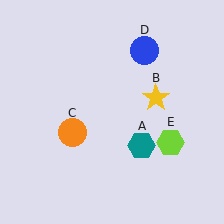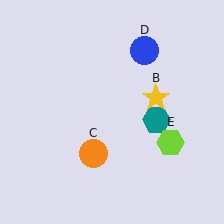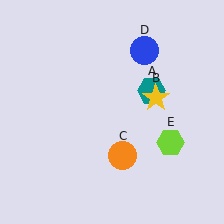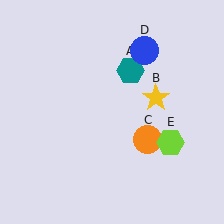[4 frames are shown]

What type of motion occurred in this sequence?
The teal hexagon (object A), orange circle (object C) rotated counterclockwise around the center of the scene.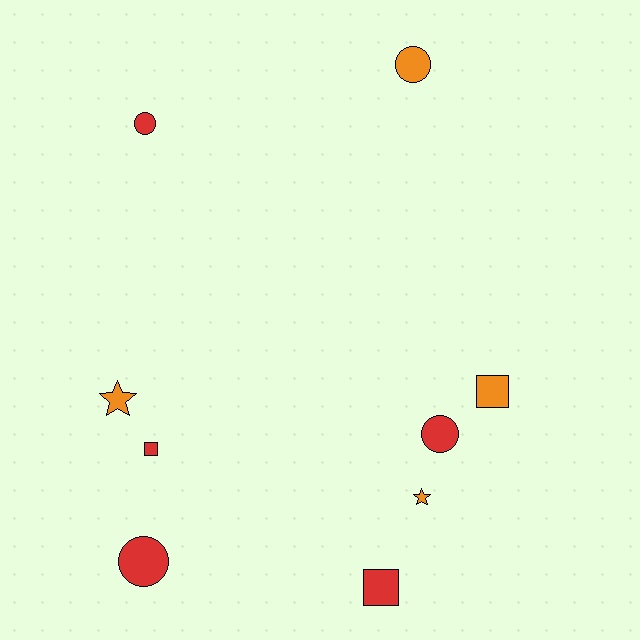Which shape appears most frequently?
Circle, with 4 objects.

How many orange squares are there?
There is 1 orange square.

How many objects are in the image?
There are 9 objects.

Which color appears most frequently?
Red, with 5 objects.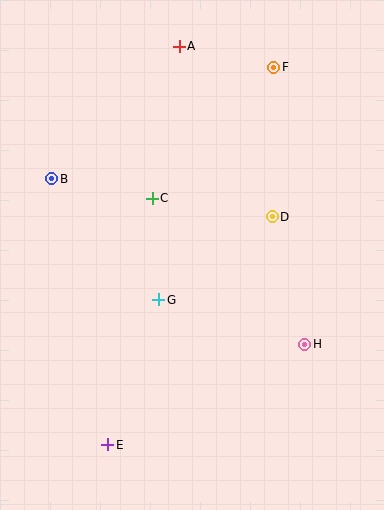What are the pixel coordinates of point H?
Point H is at (305, 344).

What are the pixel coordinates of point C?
Point C is at (152, 198).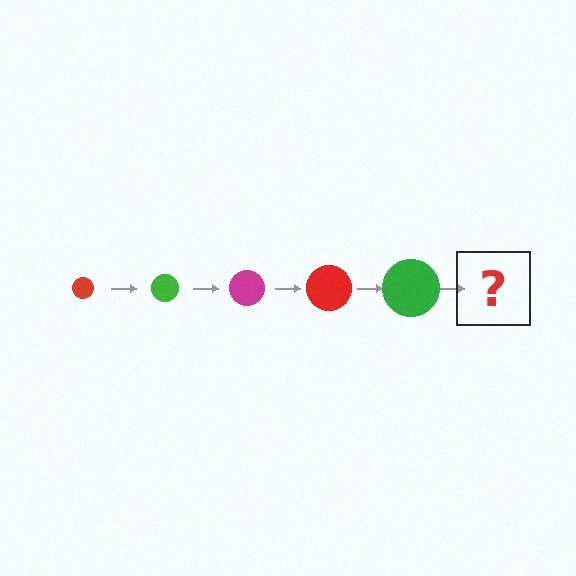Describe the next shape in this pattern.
It should be a magenta circle, larger than the previous one.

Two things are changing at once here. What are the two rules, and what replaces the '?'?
The two rules are that the circle grows larger each step and the color cycles through red, green, and magenta. The '?' should be a magenta circle, larger than the previous one.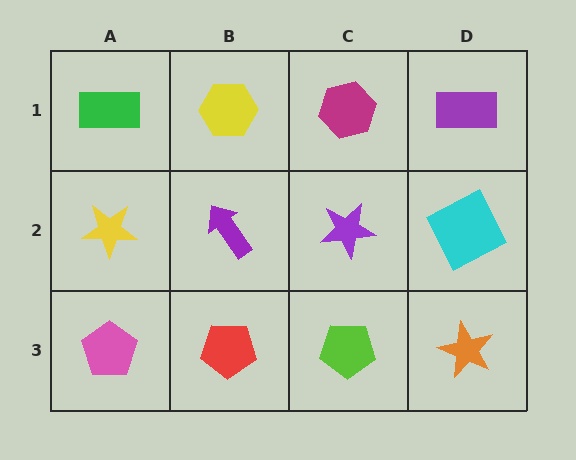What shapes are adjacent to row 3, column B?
A purple arrow (row 2, column B), a pink pentagon (row 3, column A), a lime pentagon (row 3, column C).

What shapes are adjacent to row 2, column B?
A yellow hexagon (row 1, column B), a red pentagon (row 3, column B), a yellow star (row 2, column A), a purple star (row 2, column C).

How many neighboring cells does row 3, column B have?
3.